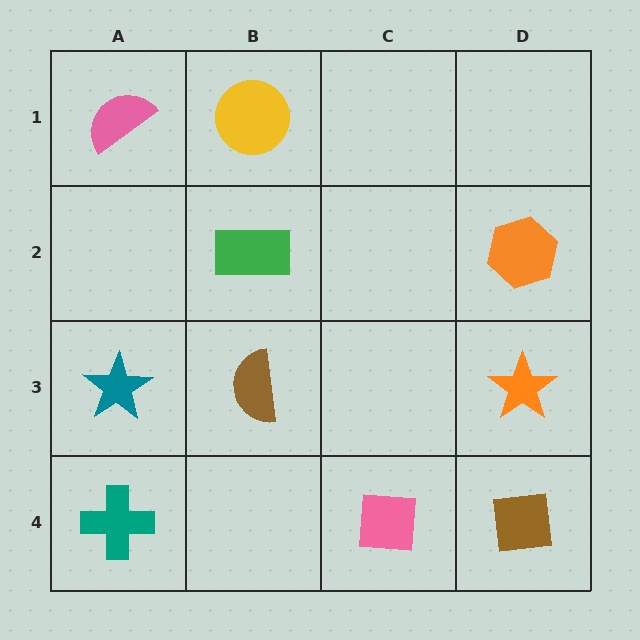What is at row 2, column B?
A green rectangle.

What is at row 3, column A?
A teal star.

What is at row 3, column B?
A brown semicircle.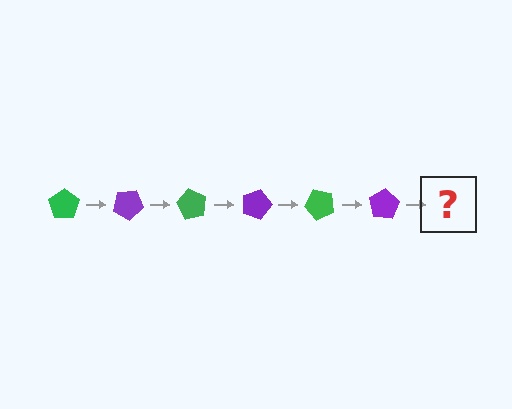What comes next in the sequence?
The next element should be a green pentagon, rotated 180 degrees from the start.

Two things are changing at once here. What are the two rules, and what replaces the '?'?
The two rules are that it rotates 30 degrees each step and the color cycles through green and purple. The '?' should be a green pentagon, rotated 180 degrees from the start.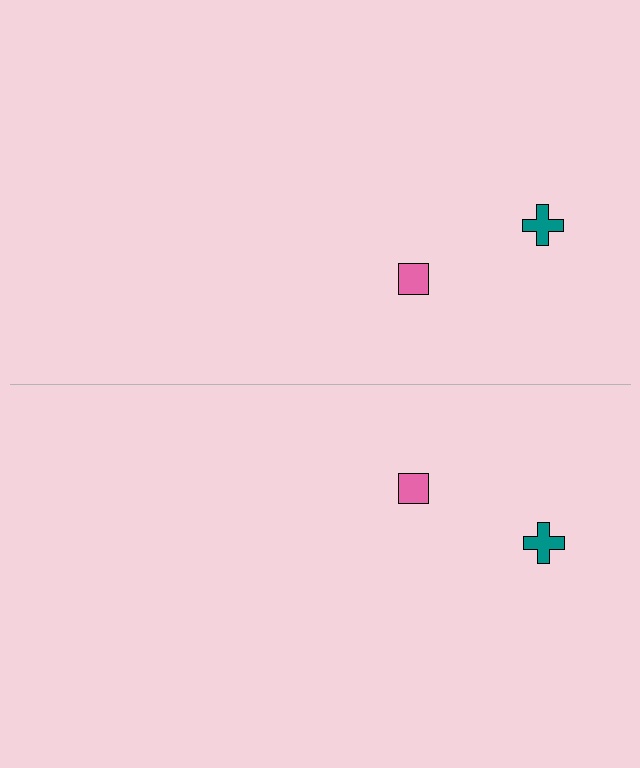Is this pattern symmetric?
Yes, this pattern has bilateral (reflection) symmetry.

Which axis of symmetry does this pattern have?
The pattern has a horizontal axis of symmetry running through the center of the image.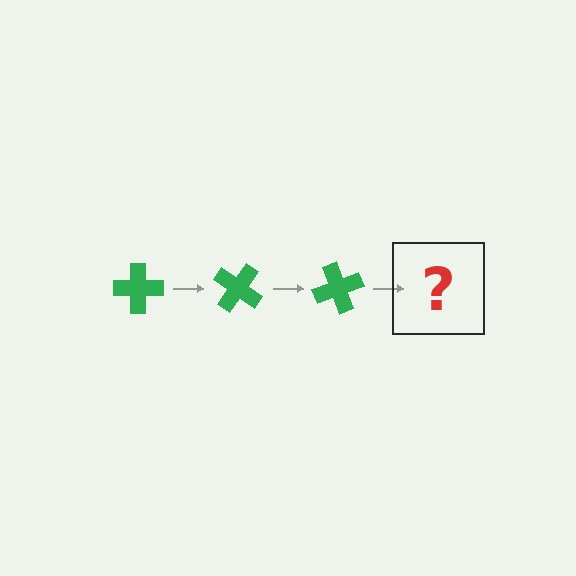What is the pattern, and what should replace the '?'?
The pattern is that the cross rotates 35 degrees each step. The '?' should be a green cross rotated 105 degrees.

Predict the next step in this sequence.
The next step is a green cross rotated 105 degrees.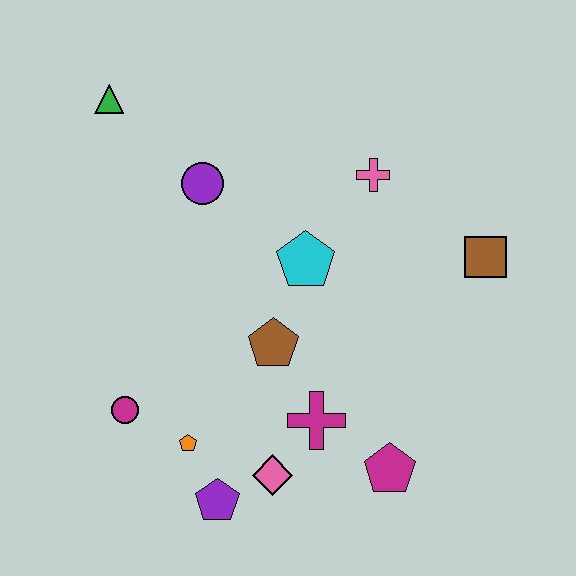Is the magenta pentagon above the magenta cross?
No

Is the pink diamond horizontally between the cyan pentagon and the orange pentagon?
Yes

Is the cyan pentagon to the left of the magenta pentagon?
Yes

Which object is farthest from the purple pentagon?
The green triangle is farthest from the purple pentagon.